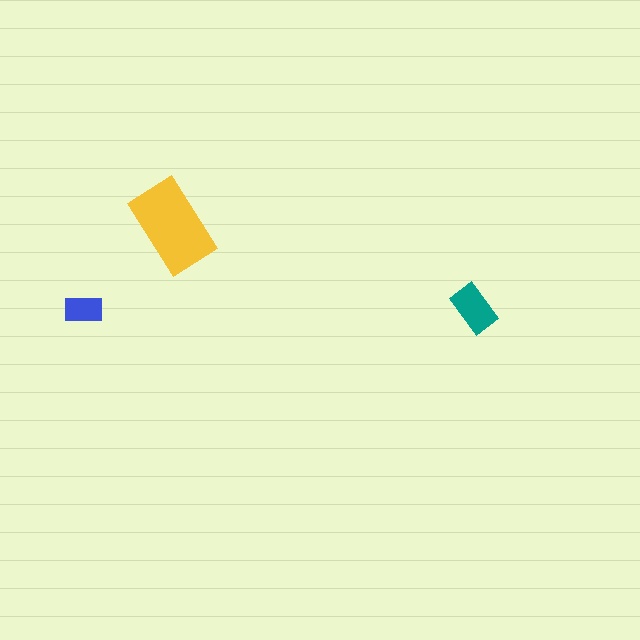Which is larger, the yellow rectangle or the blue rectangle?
The yellow one.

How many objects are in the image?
There are 3 objects in the image.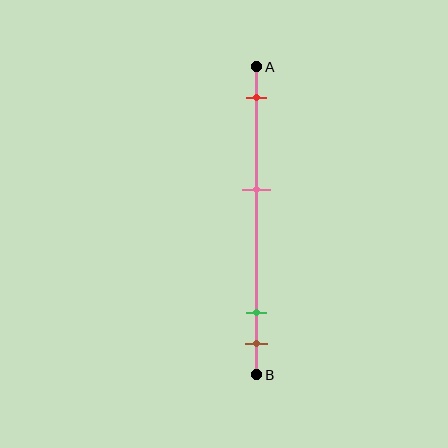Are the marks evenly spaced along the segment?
No, the marks are not evenly spaced.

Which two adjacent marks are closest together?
The green and brown marks are the closest adjacent pair.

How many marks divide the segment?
There are 4 marks dividing the segment.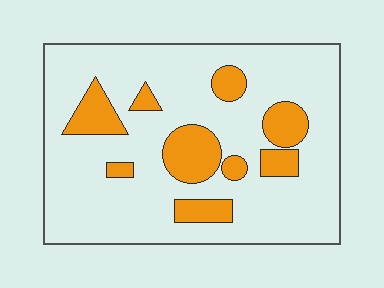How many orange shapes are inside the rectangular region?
9.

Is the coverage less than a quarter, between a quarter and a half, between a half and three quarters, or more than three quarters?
Less than a quarter.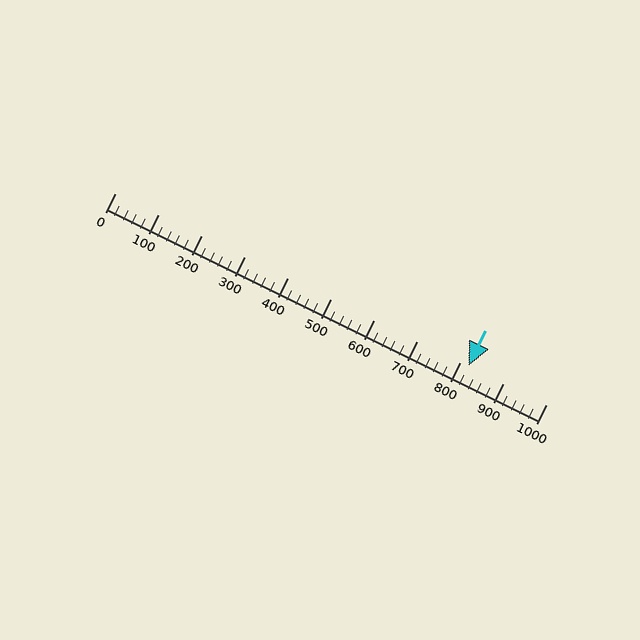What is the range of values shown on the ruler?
The ruler shows values from 0 to 1000.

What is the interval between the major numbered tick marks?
The major tick marks are spaced 100 units apart.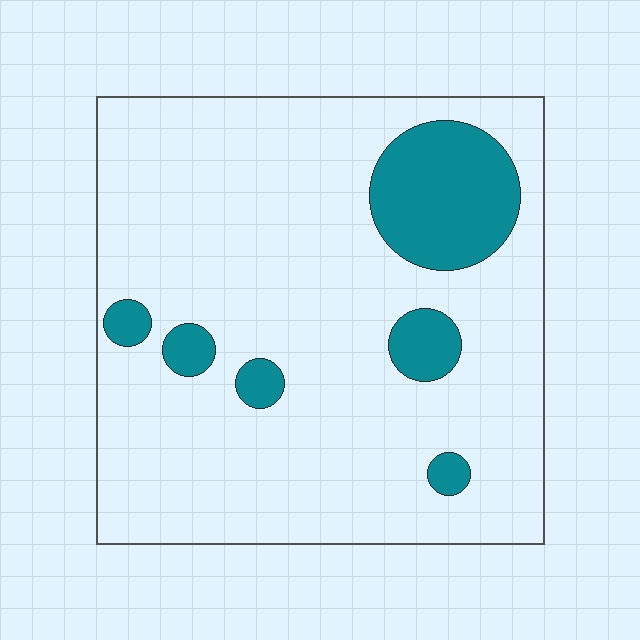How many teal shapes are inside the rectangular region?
6.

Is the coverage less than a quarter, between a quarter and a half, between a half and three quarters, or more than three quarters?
Less than a quarter.